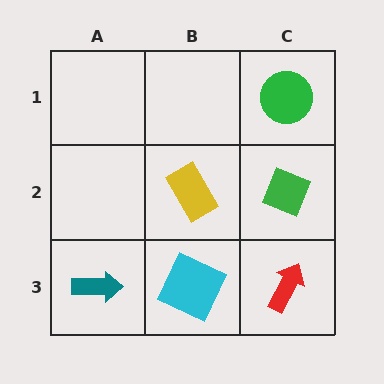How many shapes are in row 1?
1 shape.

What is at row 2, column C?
A green diamond.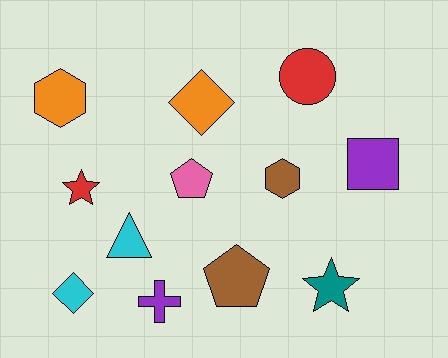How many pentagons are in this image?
There are 2 pentagons.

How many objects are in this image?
There are 12 objects.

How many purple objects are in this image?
There are 2 purple objects.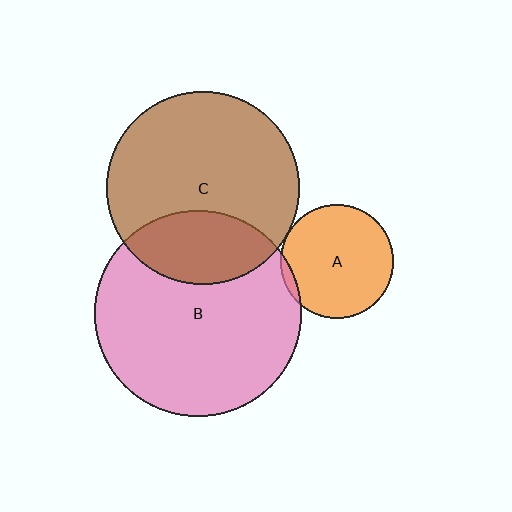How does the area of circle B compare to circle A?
Approximately 3.3 times.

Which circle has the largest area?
Circle B (pink).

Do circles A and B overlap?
Yes.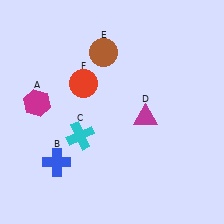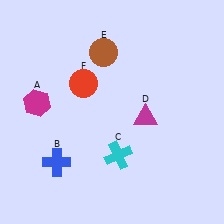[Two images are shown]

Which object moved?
The cyan cross (C) moved right.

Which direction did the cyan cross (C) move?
The cyan cross (C) moved right.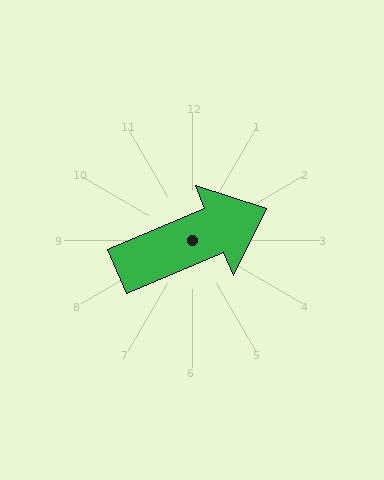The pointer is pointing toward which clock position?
Roughly 2 o'clock.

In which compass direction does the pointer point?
Northeast.